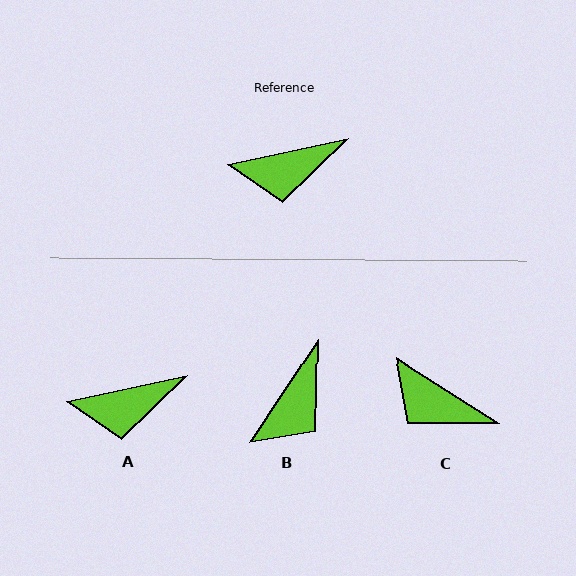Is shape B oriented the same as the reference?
No, it is off by about 45 degrees.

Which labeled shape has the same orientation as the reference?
A.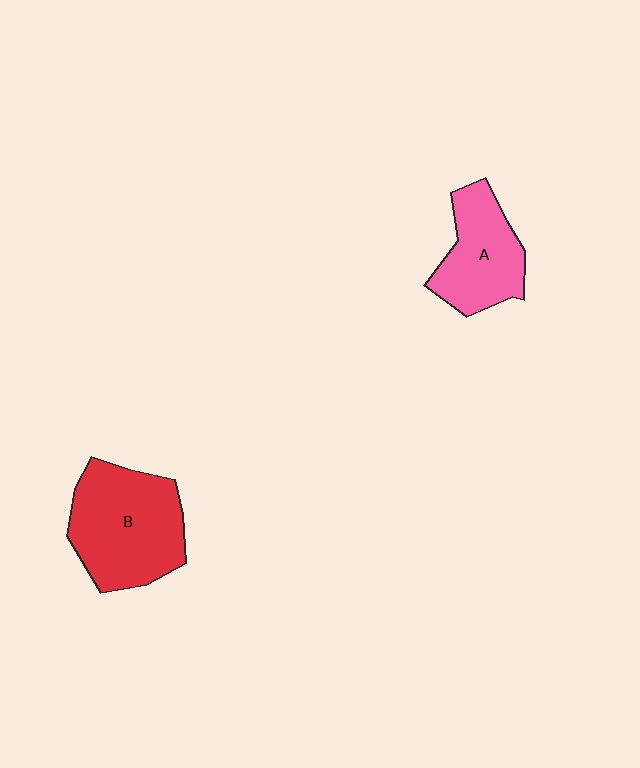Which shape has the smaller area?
Shape A (pink).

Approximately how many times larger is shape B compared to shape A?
Approximately 1.4 times.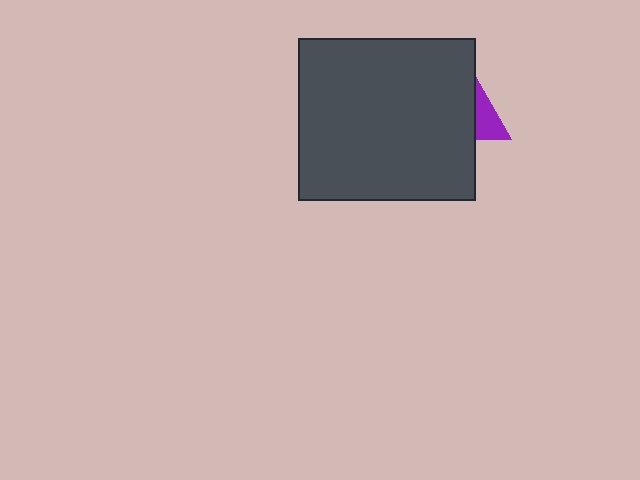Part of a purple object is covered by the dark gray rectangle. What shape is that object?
It is a triangle.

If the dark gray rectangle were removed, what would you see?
You would see the complete purple triangle.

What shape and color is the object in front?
The object in front is a dark gray rectangle.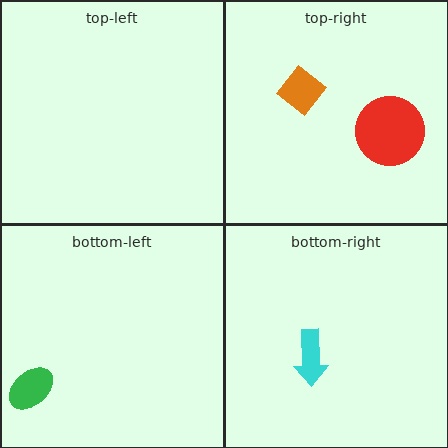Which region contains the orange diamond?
The top-right region.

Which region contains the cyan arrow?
The bottom-right region.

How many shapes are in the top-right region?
2.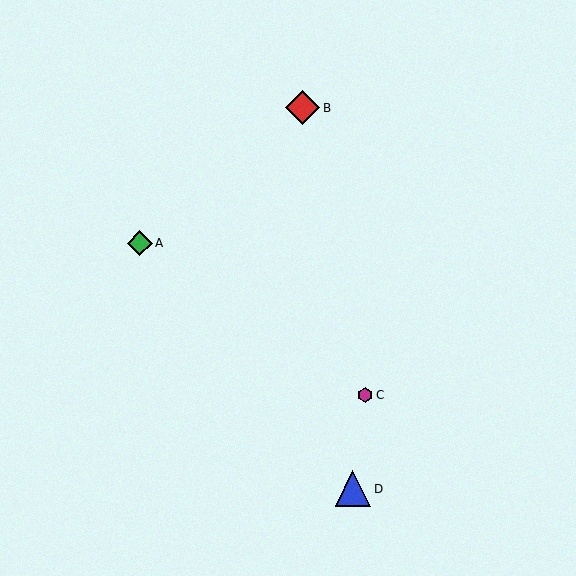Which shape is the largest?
The blue triangle (labeled D) is the largest.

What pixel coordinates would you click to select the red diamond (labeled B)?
Click at (302, 108) to select the red diamond B.